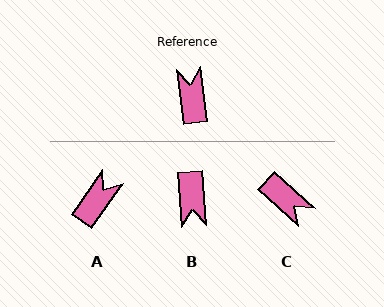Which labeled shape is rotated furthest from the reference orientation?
B, about 178 degrees away.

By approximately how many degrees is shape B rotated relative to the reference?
Approximately 178 degrees counter-clockwise.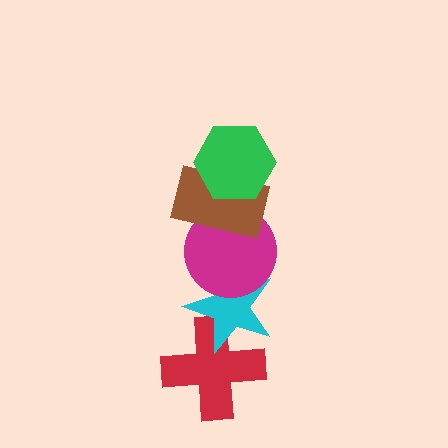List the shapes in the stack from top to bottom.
From top to bottom: the green hexagon, the brown rectangle, the magenta circle, the cyan star, the red cross.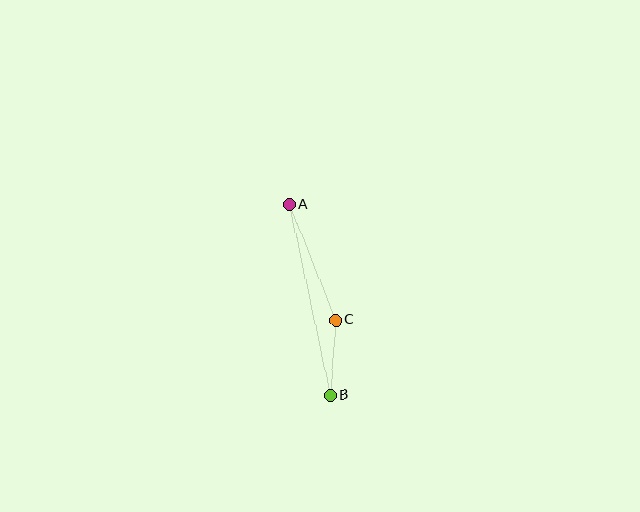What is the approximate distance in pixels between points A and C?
The distance between A and C is approximately 125 pixels.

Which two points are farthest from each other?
Points A and B are farthest from each other.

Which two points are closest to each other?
Points B and C are closest to each other.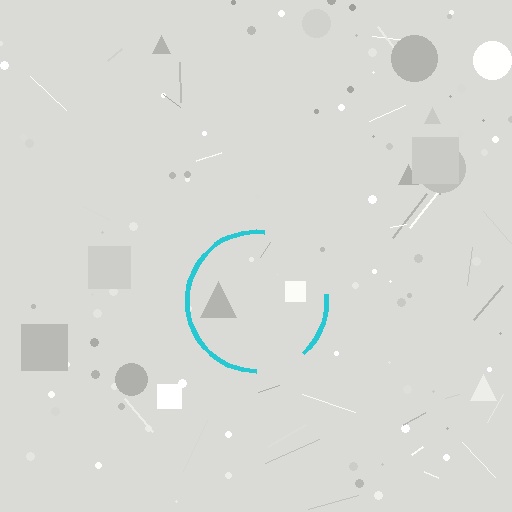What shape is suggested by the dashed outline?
The dashed outline suggests a circle.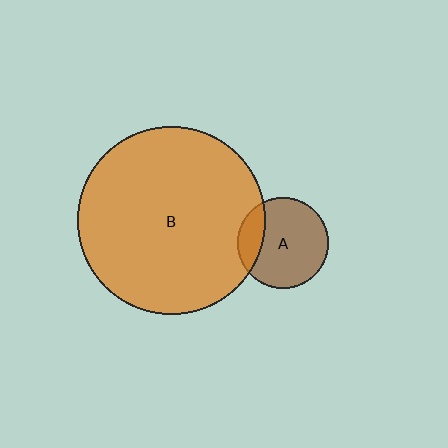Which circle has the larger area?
Circle B (orange).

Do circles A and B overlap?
Yes.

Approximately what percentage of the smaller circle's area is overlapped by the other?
Approximately 20%.